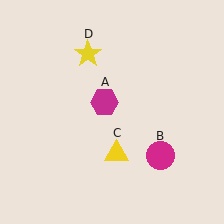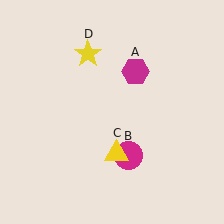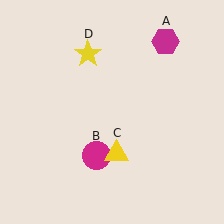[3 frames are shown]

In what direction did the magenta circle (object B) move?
The magenta circle (object B) moved left.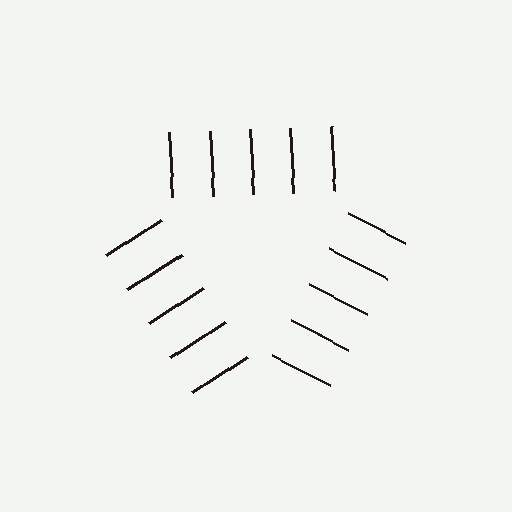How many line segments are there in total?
15 — 5 along each of the 3 edges.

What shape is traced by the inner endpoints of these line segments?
An illusory triangle — the line segments terminate on its edges but no continuous stroke is drawn.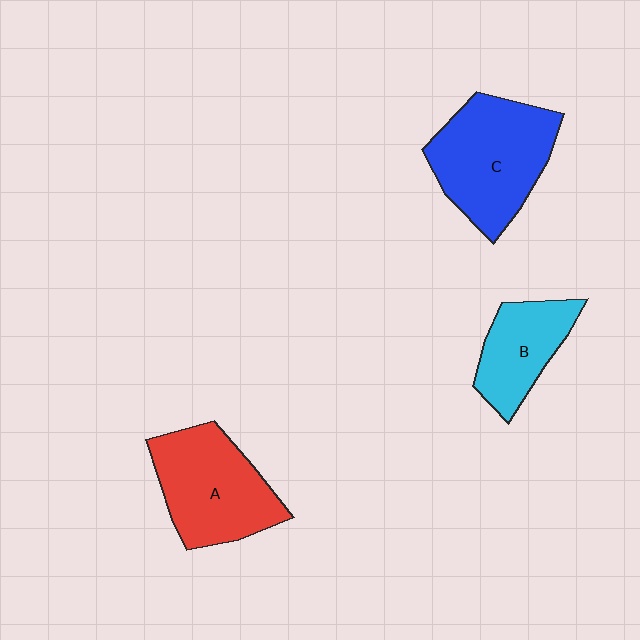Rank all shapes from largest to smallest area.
From largest to smallest: C (blue), A (red), B (cyan).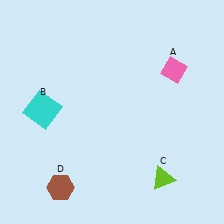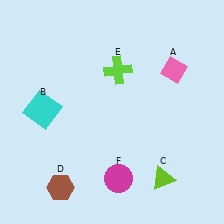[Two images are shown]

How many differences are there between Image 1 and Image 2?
There are 2 differences between the two images.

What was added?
A lime cross (E), a magenta circle (F) were added in Image 2.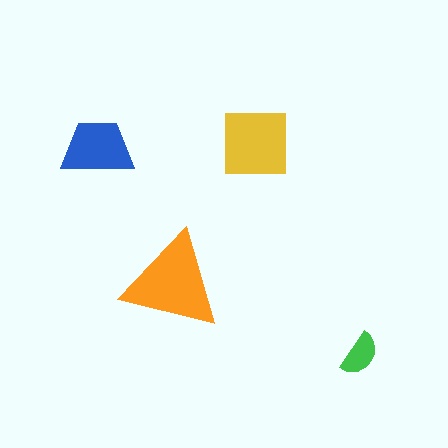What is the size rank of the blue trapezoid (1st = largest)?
3rd.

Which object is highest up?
The yellow square is topmost.